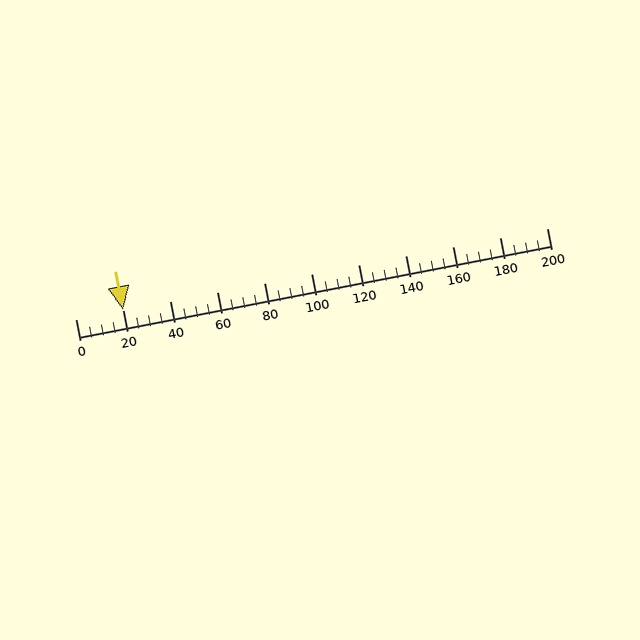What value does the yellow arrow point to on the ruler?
The yellow arrow points to approximately 20.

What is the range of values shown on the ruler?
The ruler shows values from 0 to 200.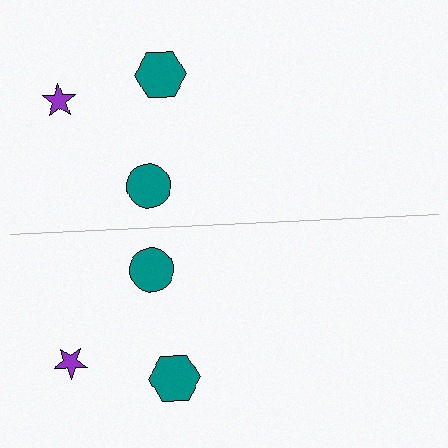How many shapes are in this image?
There are 6 shapes in this image.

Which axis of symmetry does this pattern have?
The pattern has a horizontal axis of symmetry running through the center of the image.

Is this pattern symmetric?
Yes, this pattern has bilateral (reflection) symmetry.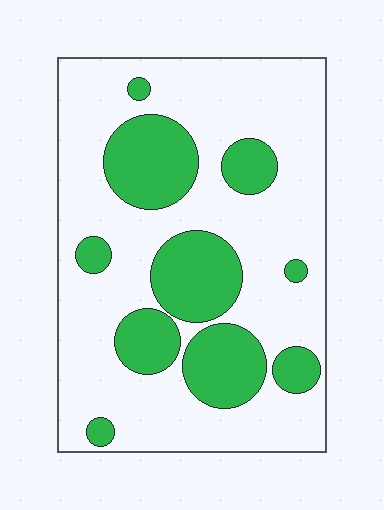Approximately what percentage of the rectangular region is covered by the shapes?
Approximately 30%.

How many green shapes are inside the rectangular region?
10.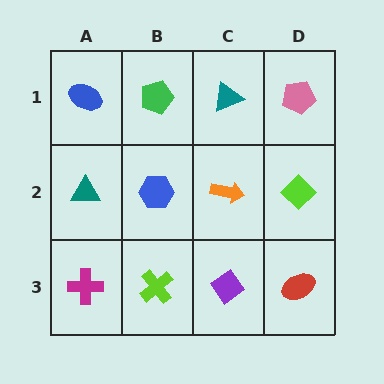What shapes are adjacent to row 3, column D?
A lime diamond (row 2, column D), a purple diamond (row 3, column C).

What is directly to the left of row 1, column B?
A blue ellipse.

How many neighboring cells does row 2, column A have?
3.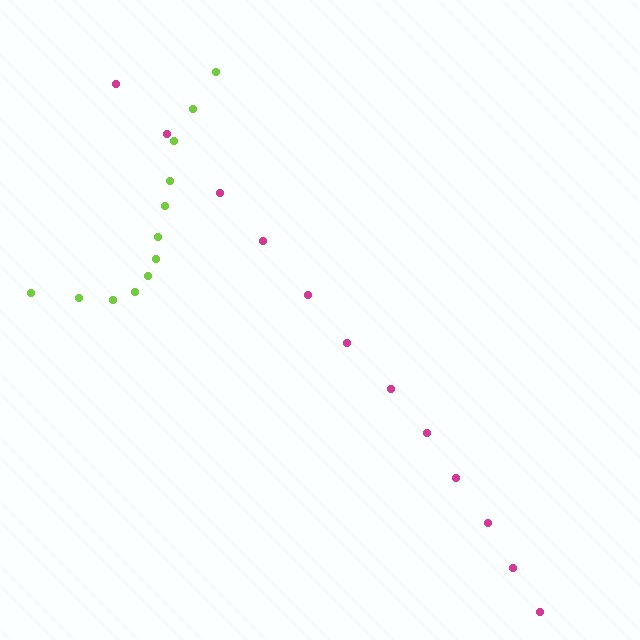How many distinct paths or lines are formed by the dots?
There are 2 distinct paths.